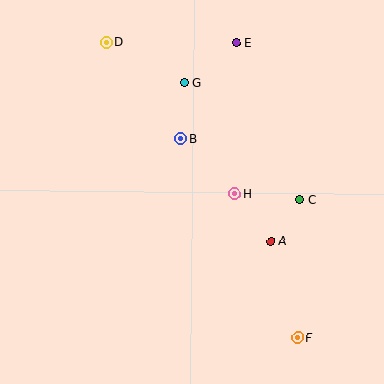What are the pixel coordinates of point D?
Point D is at (106, 42).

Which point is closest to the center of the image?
Point H at (235, 194) is closest to the center.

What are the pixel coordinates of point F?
Point F is at (298, 338).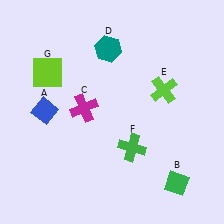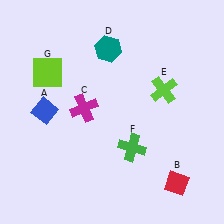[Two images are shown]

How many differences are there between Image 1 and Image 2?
There is 1 difference between the two images.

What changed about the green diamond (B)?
In Image 1, B is green. In Image 2, it changed to red.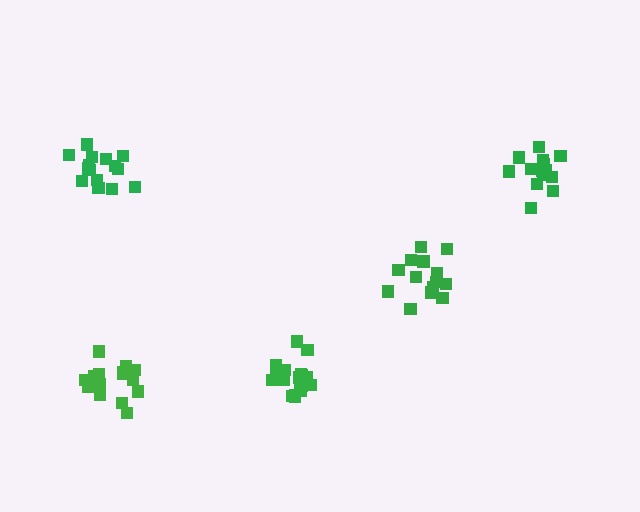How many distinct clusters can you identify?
There are 5 distinct clusters.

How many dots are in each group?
Group 1: 16 dots, Group 2: 19 dots, Group 3: 16 dots, Group 4: 15 dots, Group 5: 15 dots (81 total).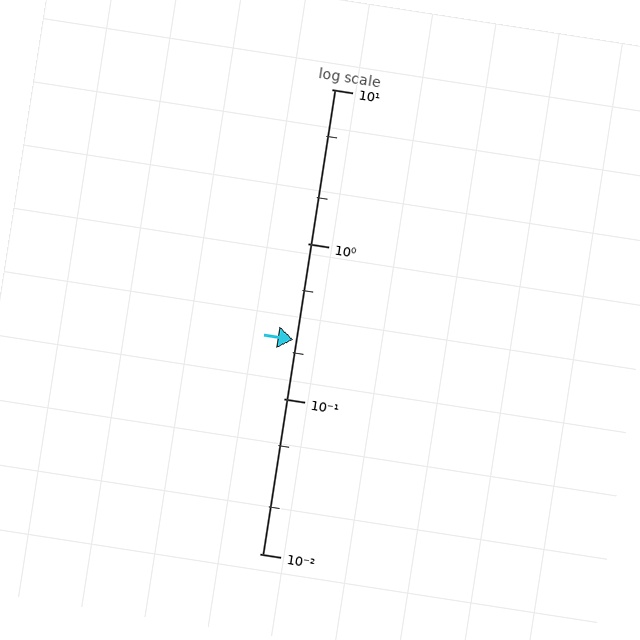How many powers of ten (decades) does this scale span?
The scale spans 3 decades, from 0.01 to 10.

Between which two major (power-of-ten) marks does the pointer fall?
The pointer is between 0.1 and 1.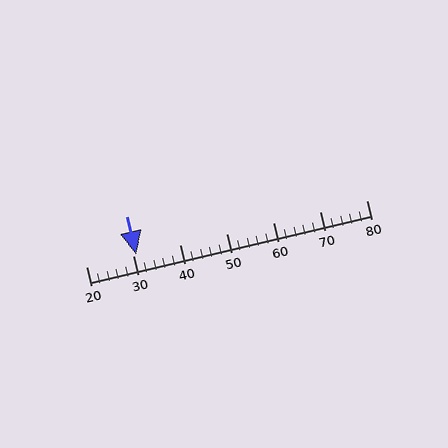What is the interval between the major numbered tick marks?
The major tick marks are spaced 10 units apart.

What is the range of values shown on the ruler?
The ruler shows values from 20 to 80.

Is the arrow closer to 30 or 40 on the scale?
The arrow is closer to 30.